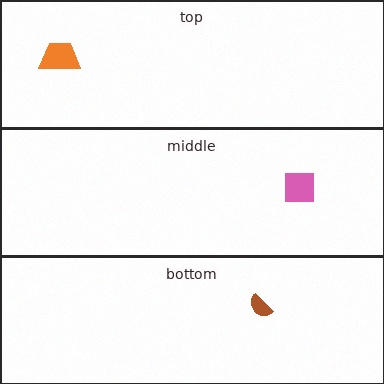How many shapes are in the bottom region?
1.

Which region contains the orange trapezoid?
The top region.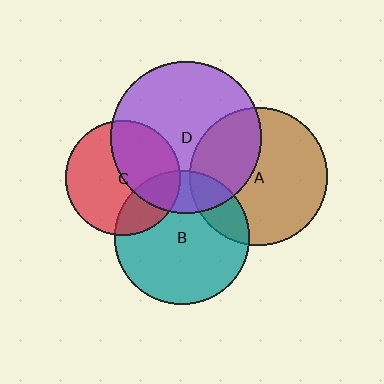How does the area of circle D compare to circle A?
Approximately 1.2 times.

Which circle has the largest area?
Circle D (purple).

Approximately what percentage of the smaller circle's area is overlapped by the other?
Approximately 20%.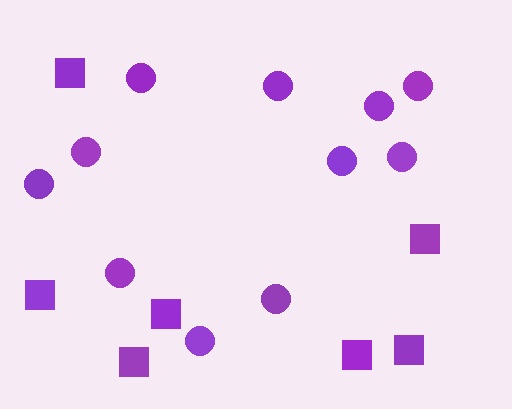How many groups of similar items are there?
There are 2 groups: one group of squares (7) and one group of circles (11).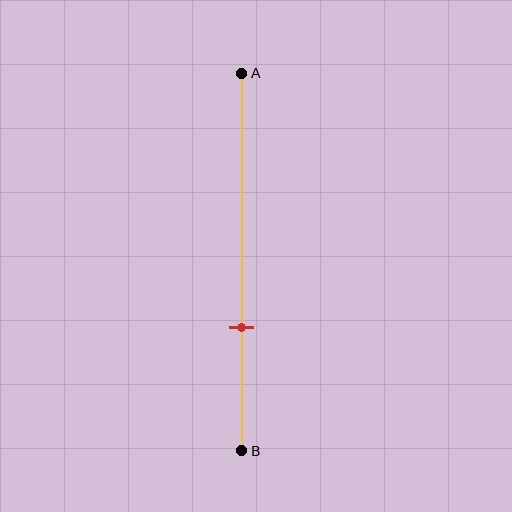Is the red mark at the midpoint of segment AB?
No, the mark is at about 65% from A, not at the 50% midpoint.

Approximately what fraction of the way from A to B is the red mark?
The red mark is approximately 65% of the way from A to B.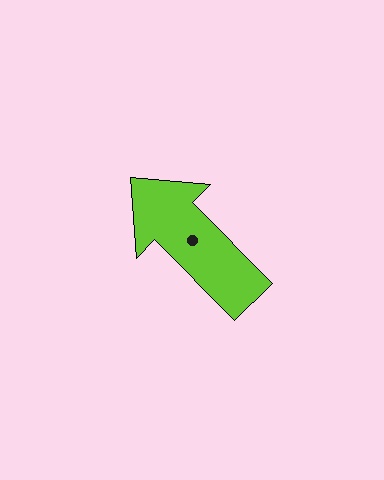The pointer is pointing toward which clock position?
Roughly 11 o'clock.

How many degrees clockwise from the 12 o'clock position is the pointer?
Approximately 315 degrees.